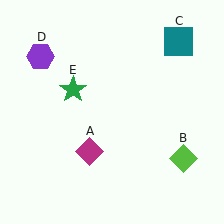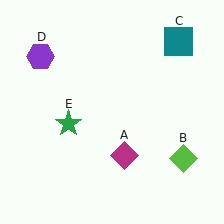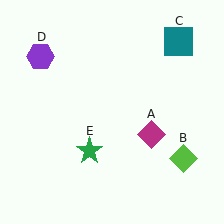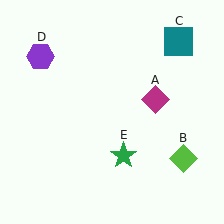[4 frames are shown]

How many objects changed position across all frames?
2 objects changed position: magenta diamond (object A), green star (object E).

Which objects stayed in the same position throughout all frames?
Lime diamond (object B) and teal square (object C) and purple hexagon (object D) remained stationary.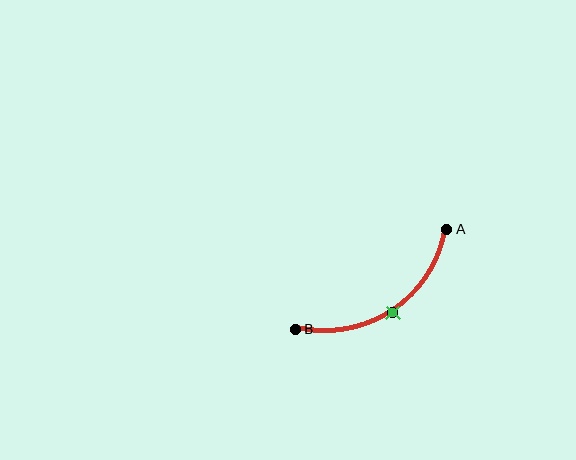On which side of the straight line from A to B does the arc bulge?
The arc bulges below the straight line connecting A and B.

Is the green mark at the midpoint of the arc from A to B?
Yes. The green mark lies on the arc at equal arc-length from both A and B — it is the arc midpoint.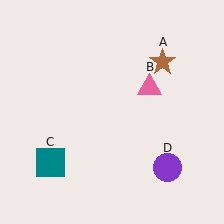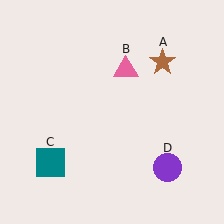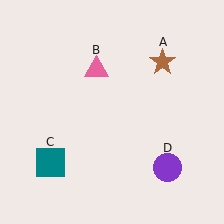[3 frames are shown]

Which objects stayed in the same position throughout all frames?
Brown star (object A) and teal square (object C) and purple circle (object D) remained stationary.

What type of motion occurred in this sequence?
The pink triangle (object B) rotated counterclockwise around the center of the scene.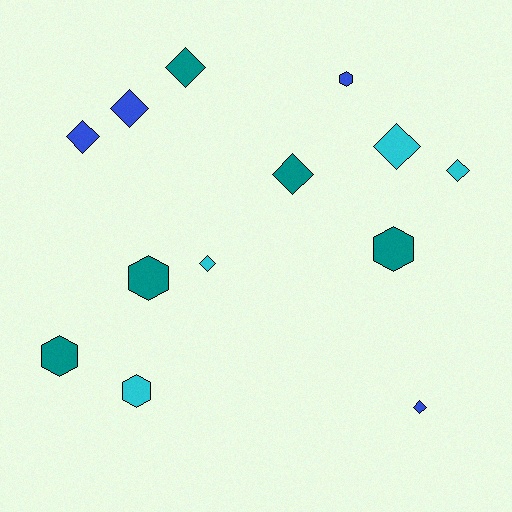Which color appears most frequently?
Teal, with 5 objects.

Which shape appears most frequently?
Diamond, with 8 objects.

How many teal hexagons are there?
There are 3 teal hexagons.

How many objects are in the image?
There are 13 objects.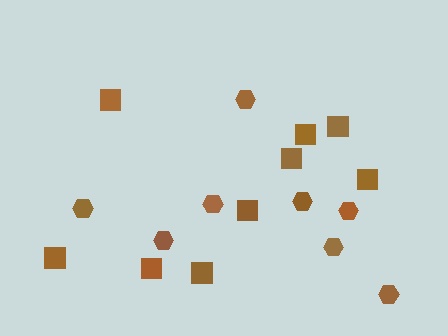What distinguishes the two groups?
There are 2 groups: one group of squares (9) and one group of hexagons (8).